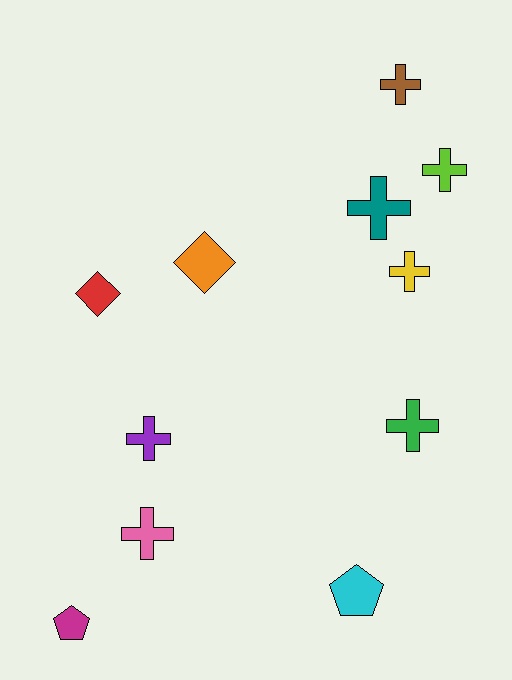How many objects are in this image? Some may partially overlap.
There are 11 objects.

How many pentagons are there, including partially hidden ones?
There are 2 pentagons.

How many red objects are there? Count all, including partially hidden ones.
There is 1 red object.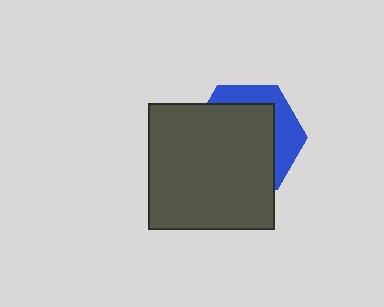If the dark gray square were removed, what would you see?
You would see the complete blue hexagon.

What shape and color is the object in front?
The object in front is a dark gray square.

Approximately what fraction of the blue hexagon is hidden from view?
Roughly 69% of the blue hexagon is hidden behind the dark gray square.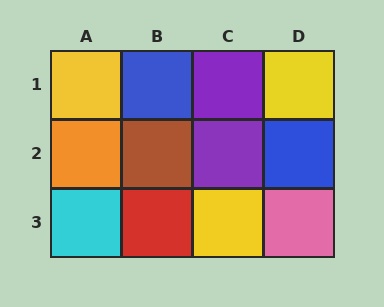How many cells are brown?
1 cell is brown.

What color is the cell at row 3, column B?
Red.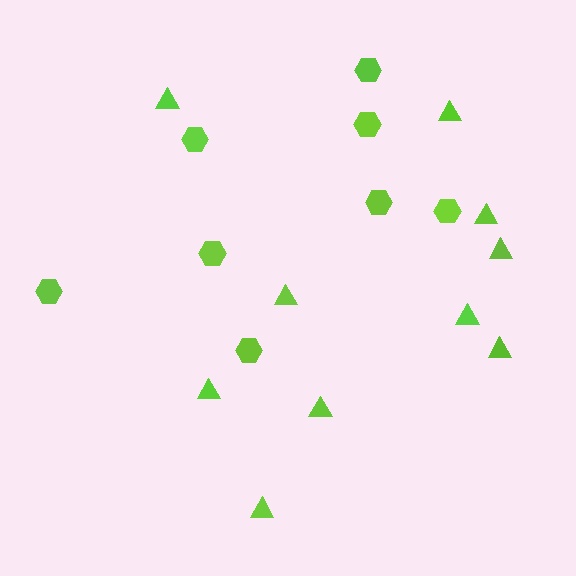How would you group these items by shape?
There are 2 groups: one group of triangles (10) and one group of hexagons (8).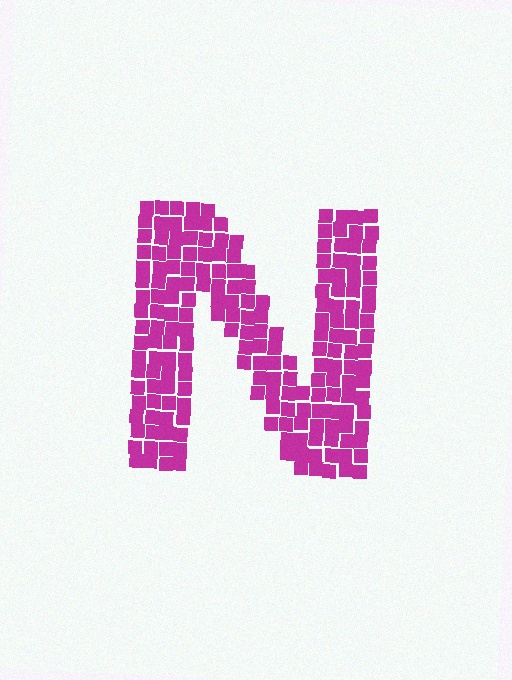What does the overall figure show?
The overall figure shows the letter N.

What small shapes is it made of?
It is made of small squares.